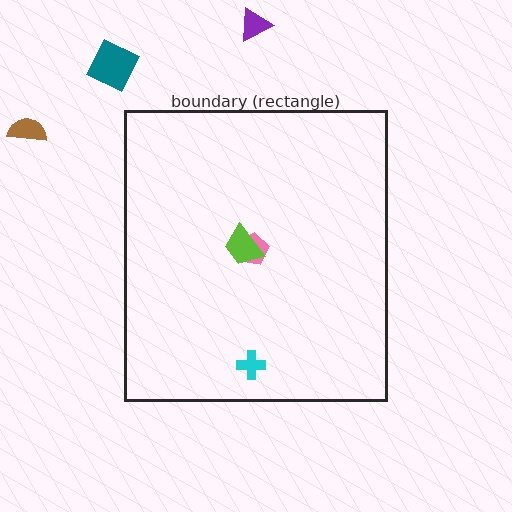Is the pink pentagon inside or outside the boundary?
Inside.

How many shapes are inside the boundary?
3 inside, 3 outside.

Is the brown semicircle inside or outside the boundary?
Outside.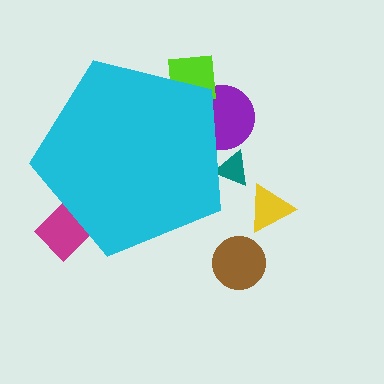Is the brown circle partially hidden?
No, the brown circle is fully visible.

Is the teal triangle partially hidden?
Yes, the teal triangle is partially hidden behind the cyan pentagon.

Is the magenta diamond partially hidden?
Yes, the magenta diamond is partially hidden behind the cyan pentagon.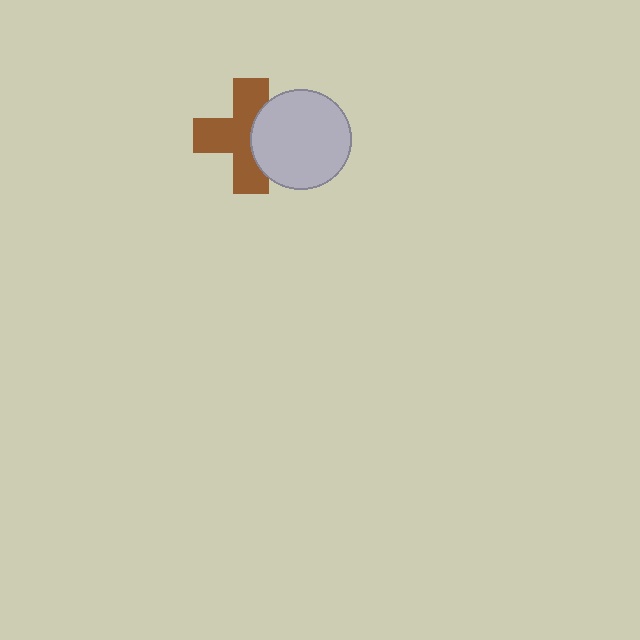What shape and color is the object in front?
The object in front is a light gray circle.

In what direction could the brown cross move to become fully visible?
The brown cross could move left. That would shift it out from behind the light gray circle entirely.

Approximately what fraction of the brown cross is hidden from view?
Roughly 36% of the brown cross is hidden behind the light gray circle.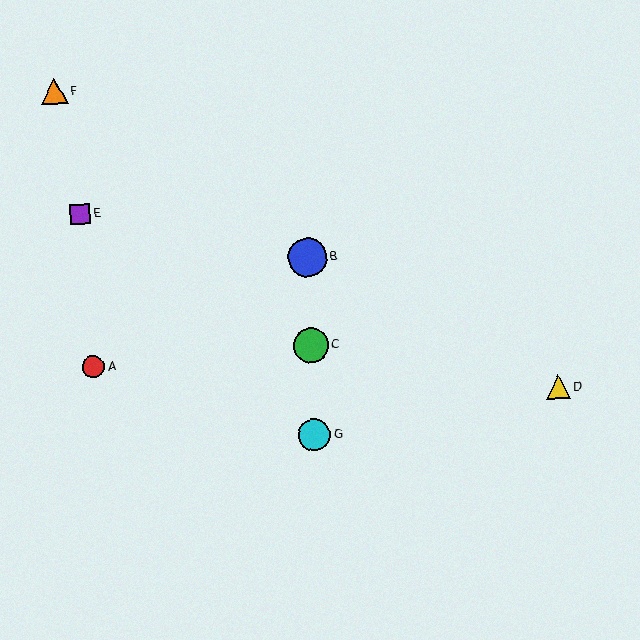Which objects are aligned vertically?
Objects B, C, G are aligned vertically.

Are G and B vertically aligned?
Yes, both are at x≈314.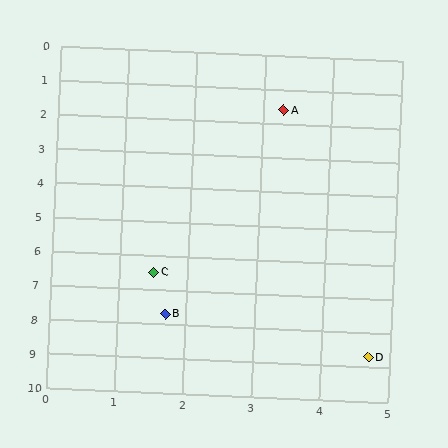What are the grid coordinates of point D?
Point D is at approximately (4.7, 8.7).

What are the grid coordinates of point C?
Point C is at approximately (1.5, 6.5).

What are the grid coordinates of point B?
Point B is at approximately (1.7, 7.7).